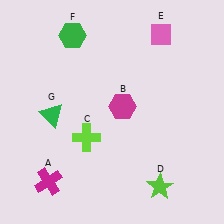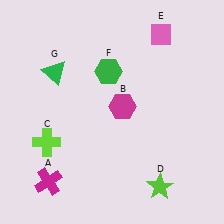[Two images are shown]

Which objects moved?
The objects that moved are: the lime cross (C), the green hexagon (F), the green triangle (G).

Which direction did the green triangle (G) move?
The green triangle (G) moved up.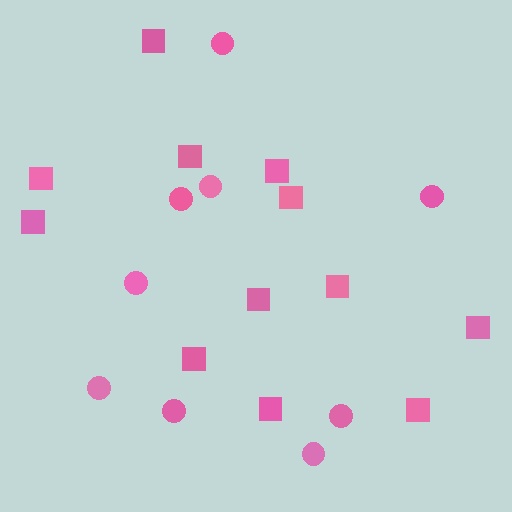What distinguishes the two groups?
There are 2 groups: one group of squares (12) and one group of circles (9).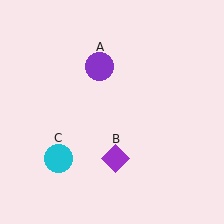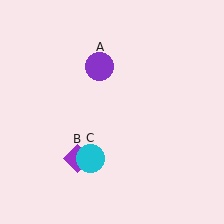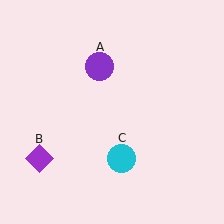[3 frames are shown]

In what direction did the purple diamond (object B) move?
The purple diamond (object B) moved left.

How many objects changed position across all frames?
2 objects changed position: purple diamond (object B), cyan circle (object C).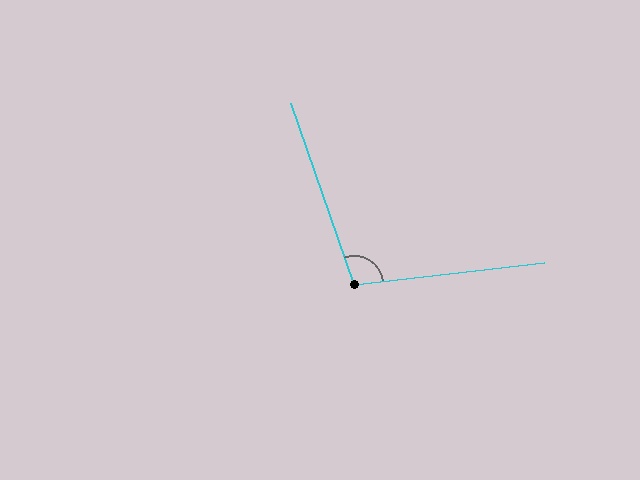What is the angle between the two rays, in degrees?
Approximately 103 degrees.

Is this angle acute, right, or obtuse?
It is obtuse.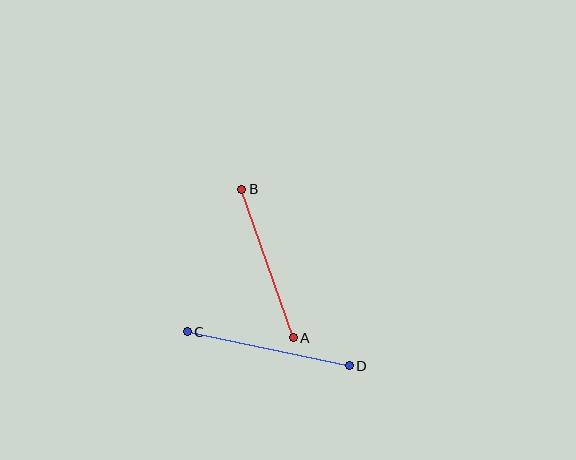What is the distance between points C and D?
The distance is approximately 165 pixels.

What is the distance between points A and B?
The distance is approximately 157 pixels.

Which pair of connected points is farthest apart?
Points C and D are farthest apart.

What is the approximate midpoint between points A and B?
The midpoint is at approximately (267, 263) pixels.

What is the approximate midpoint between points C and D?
The midpoint is at approximately (268, 349) pixels.